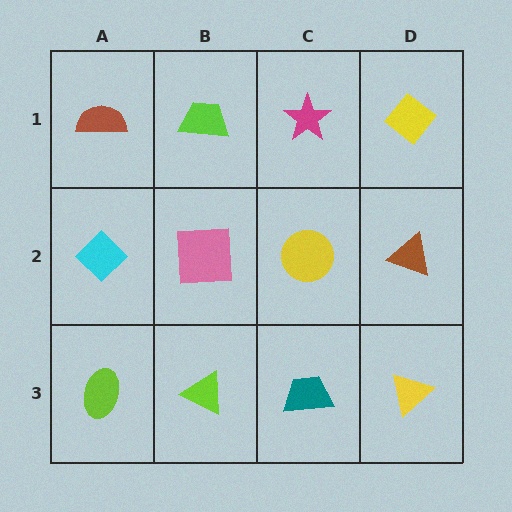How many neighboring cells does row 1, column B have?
3.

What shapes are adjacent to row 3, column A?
A cyan diamond (row 2, column A), a lime triangle (row 3, column B).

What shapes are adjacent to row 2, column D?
A yellow diamond (row 1, column D), a yellow triangle (row 3, column D), a yellow circle (row 2, column C).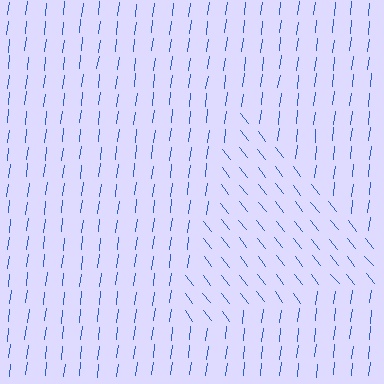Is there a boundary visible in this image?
Yes, there is a texture boundary formed by a change in line orientation.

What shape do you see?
I see a triangle.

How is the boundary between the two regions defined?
The boundary is defined purely by a change in line orientation (approximately 45 degrees difference). All lines are the same color and thickness.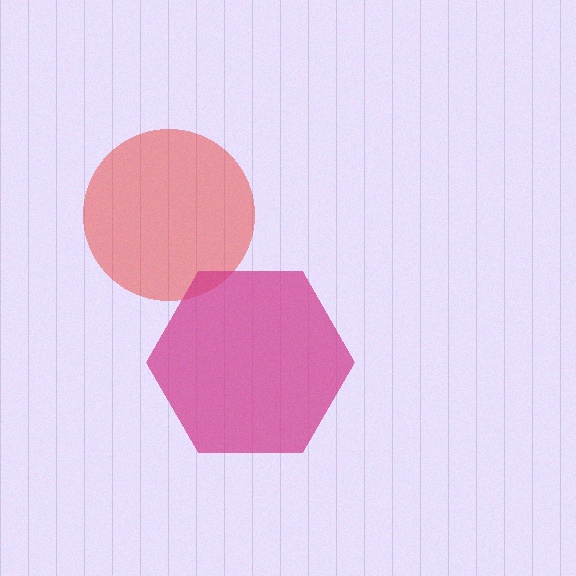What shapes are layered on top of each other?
The layered shapes are: a red circle, a magenta hexagon.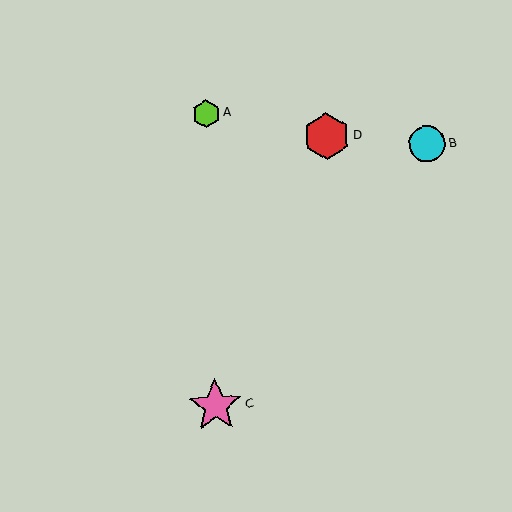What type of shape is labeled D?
Shape D is a red hexagon.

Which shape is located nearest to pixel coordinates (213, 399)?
The pink star (labeled C) at (215, 406) is nearest to that location.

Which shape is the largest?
The pink star (labeled C) is the largest.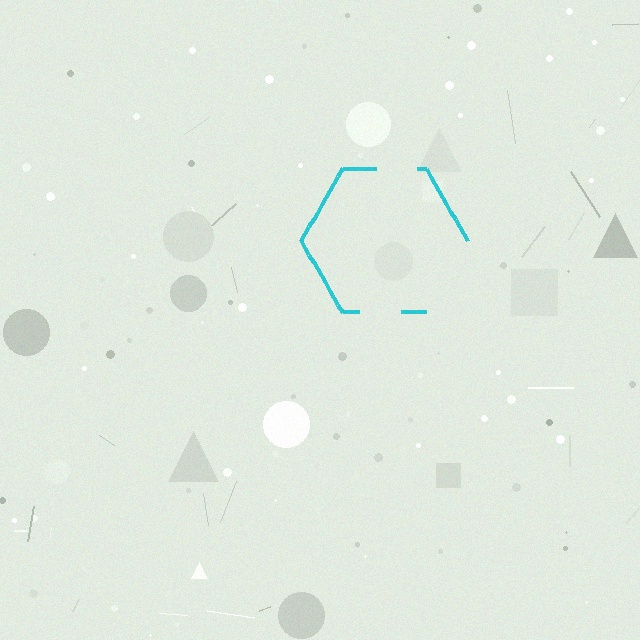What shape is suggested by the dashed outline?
The dashed outline suggests a hexagon.